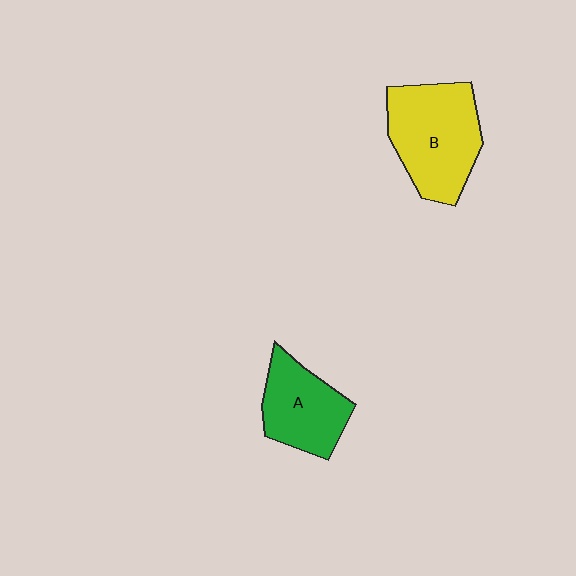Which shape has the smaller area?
Shape A (green).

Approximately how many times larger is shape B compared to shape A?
Approximately 1.4 times.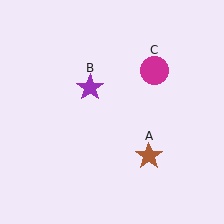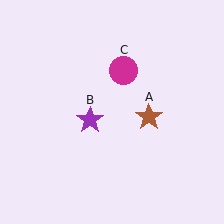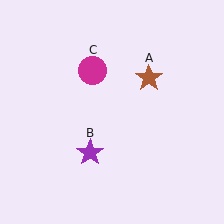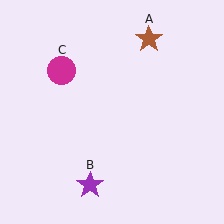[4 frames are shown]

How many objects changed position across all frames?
3 objects changed position: brown star (object A), purple star (object B), magenta circle (object C).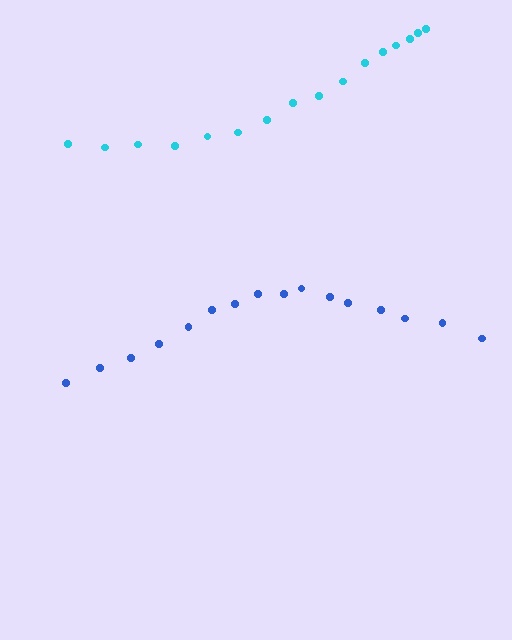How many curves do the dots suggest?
There are 2 distinct paths.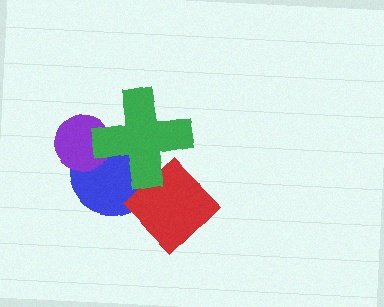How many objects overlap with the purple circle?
2 objects overlap with the purple circle.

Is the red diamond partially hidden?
Yes, it is partially covered by another shape.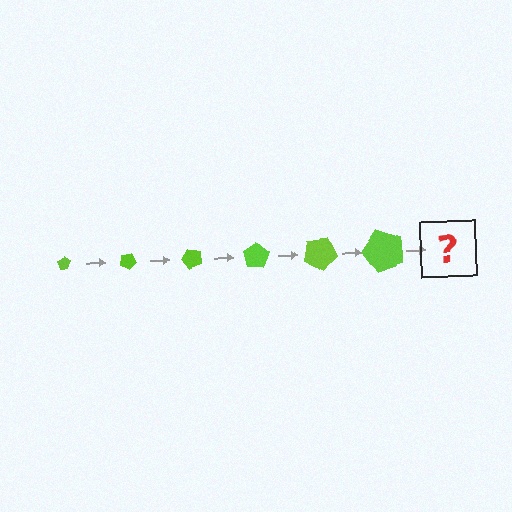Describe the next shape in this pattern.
It should be a pentagon, larger than the previous one and rotated 150 degrees from the start.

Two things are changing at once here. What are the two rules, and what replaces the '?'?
The two rules are that the pentagon grows larger each step and it rotates 25 degrees each step. The '?' should be a pentagon, larger than the previous one and rotated 150 degrees from the start.